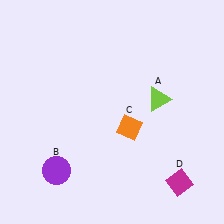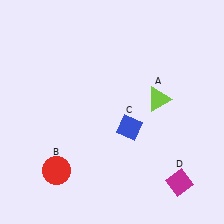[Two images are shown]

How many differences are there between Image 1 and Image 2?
There are 2 differences between the two images.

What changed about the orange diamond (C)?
In Image 1, C is orange. In Image 2, it changed to blue.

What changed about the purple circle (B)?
In Image 1, B is purple. In Image 2, it changed to red.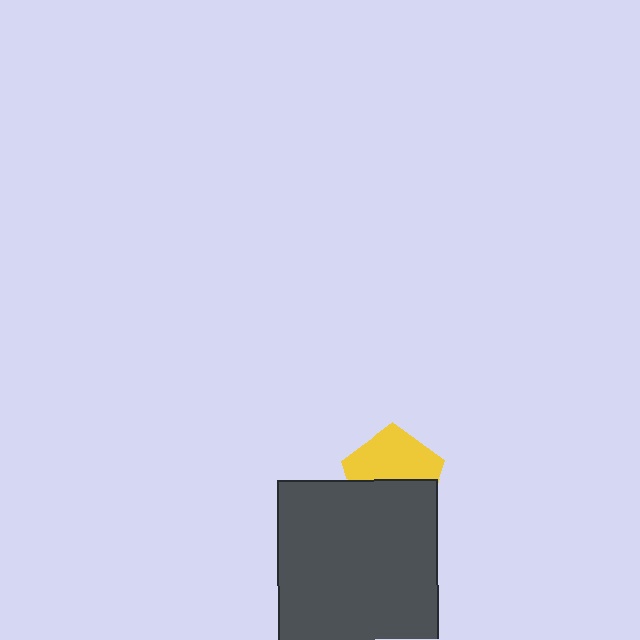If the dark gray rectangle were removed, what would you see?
You would see the complete yellow pentagon.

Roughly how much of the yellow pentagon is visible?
About half of it is visible (roughly 53%).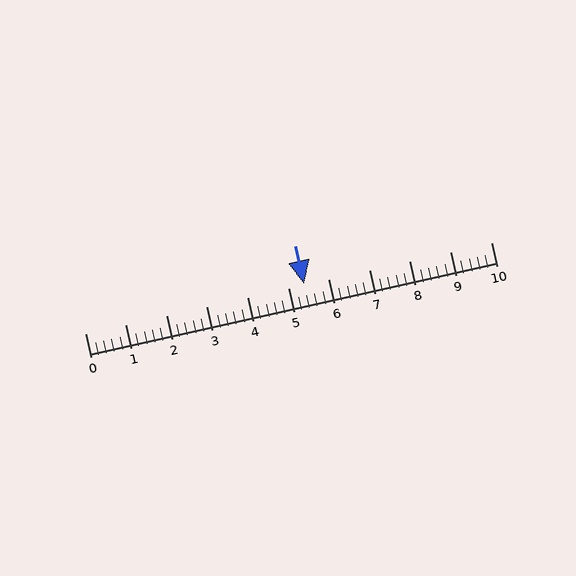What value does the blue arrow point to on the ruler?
The blue arrow points to approximately 5.4.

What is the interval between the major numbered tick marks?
The major tick marks are spaced 1 units apart.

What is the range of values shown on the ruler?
The ruler shows values from 0 to 10.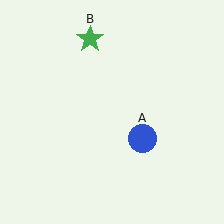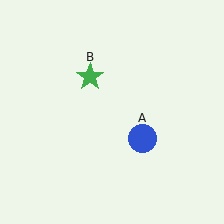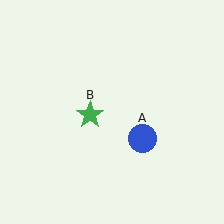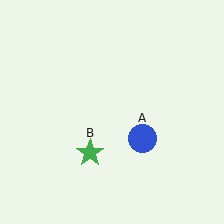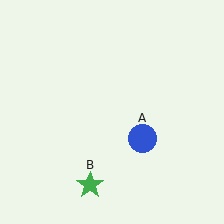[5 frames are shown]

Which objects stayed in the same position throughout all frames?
Blue circle (object A) remained stationary.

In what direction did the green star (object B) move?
The green star (object B) moved down.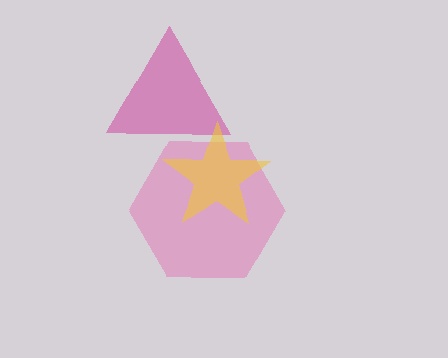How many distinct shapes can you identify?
There are 3 distinct shapes: a magenta triangle, a pink hexagon, a yellow star.